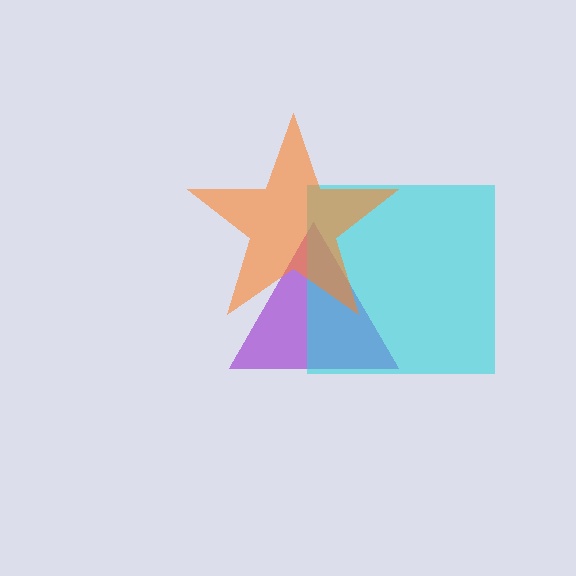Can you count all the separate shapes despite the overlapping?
Yes, there are 3 separate shapes.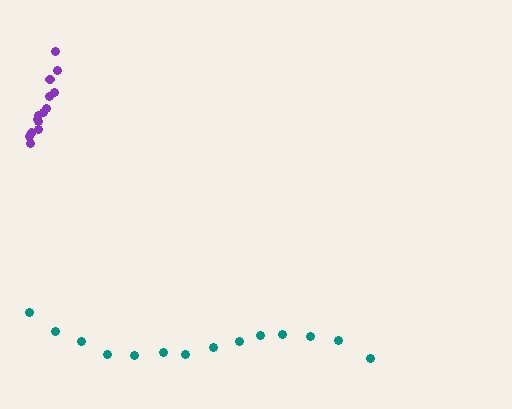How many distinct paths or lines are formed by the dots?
There are 2 distinct paths.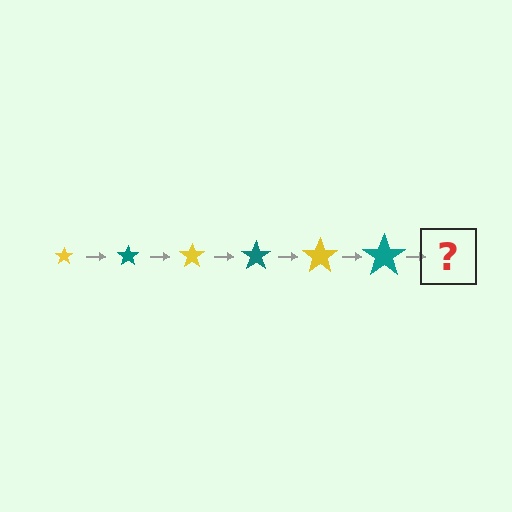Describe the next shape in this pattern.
It should be a yellow star, larger than the previous one.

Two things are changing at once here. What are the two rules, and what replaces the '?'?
The two rules are that the star grows larger each step and the color cycles through yellow and teal. The '?' should be a yellow star, larger than the previous one.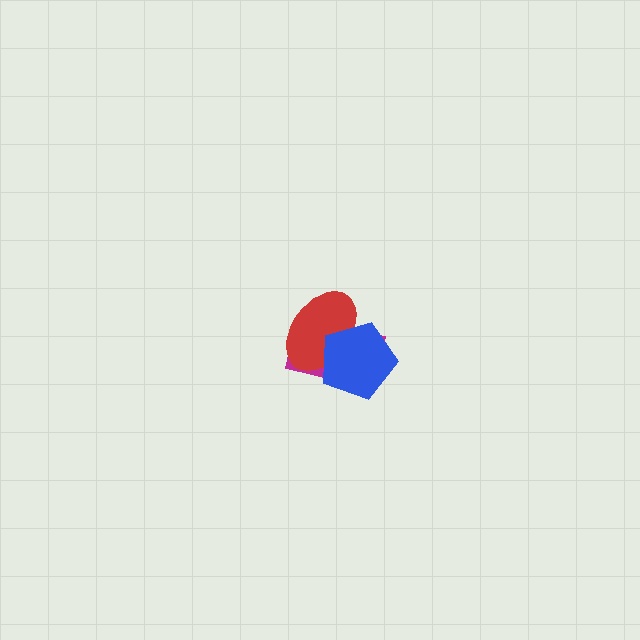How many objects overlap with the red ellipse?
2 objects overlap with the red ellipse.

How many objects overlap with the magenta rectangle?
2 objects overlap with the magenta rectangle.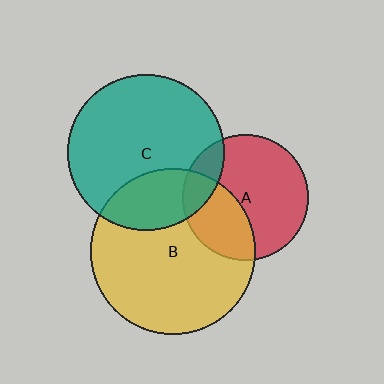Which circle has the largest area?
Circle B (yellow).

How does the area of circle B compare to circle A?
Approximately 1.7 times.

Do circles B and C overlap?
Yes.